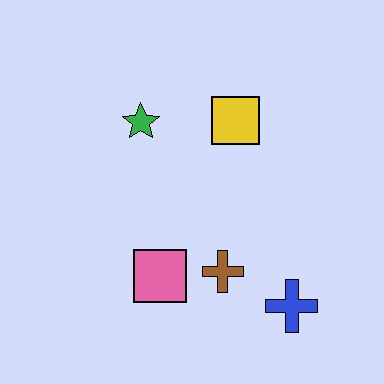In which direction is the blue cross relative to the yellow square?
The blue cross is below the yellow square.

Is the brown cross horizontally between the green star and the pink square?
No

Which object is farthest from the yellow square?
The blue cross is farthest from the yellow square.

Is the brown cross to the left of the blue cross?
Yes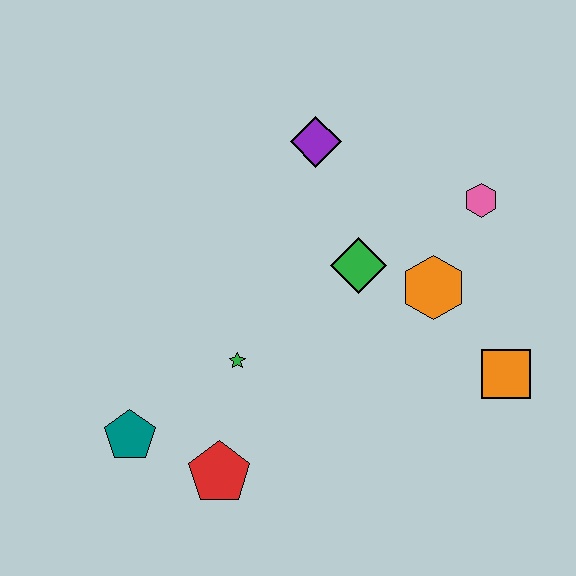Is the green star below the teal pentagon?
No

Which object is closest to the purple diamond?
The green diamond is closest to the purple diamond.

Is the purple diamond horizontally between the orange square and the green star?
Yes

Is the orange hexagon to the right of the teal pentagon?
Yes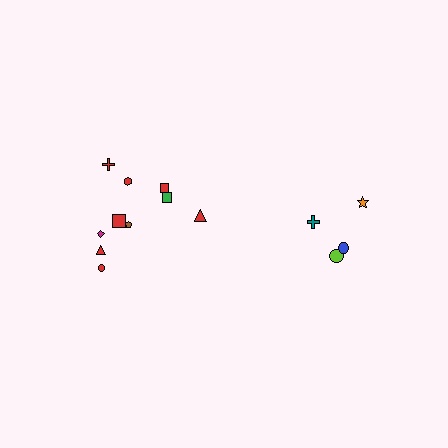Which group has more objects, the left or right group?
The left group.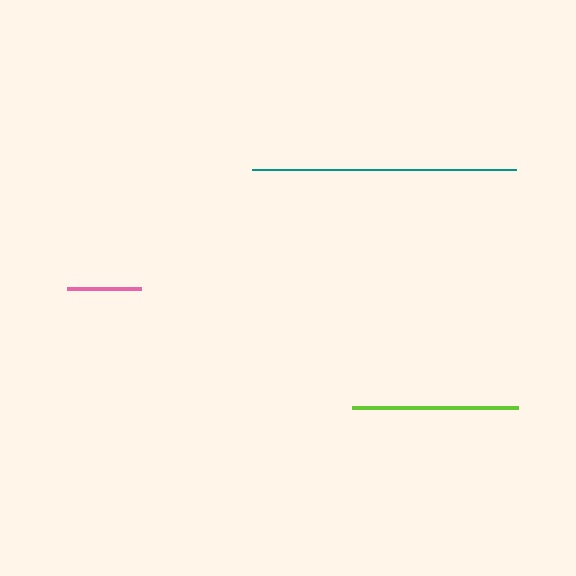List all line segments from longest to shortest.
From longest to shortest: teal, lime, pink.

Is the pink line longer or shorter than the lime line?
The lime line is longer than the pink line.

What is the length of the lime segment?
The lime segment is approximately 167 pixels long.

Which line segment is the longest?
The teal line is the longest at approximately 264 pixels.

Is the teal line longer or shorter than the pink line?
The teal line is longer than the pink line.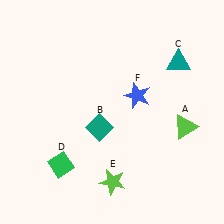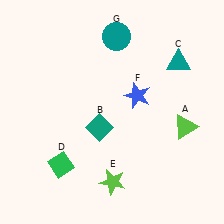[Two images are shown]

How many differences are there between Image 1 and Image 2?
There is 1 difference between the two images.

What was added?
A teal circle (G) was added in Image 2.